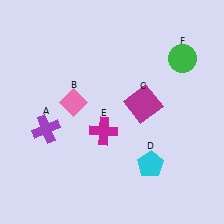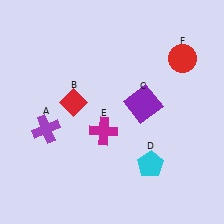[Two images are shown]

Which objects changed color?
B changed from pink to red. C changed from magenta to purple. F changed from green to red.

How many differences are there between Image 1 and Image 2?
There are 3 differences between the two images.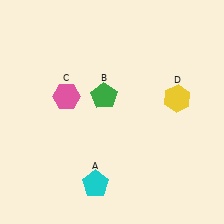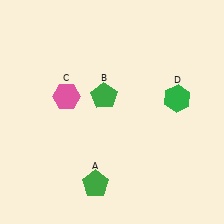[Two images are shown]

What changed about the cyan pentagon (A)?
In Image 1, A is cyan. In Image 2, it changed to green.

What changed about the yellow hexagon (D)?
In Image 1, D is yellow. In Image 2, it changed to green.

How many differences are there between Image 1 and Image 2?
There are 2 differences between the two images.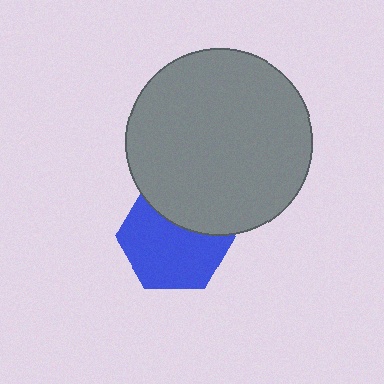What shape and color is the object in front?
The object in front is a gray circle.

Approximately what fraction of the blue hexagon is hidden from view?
Roughly 32% of the blue hexagon is hidden behind the gray circle.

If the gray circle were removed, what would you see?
You would see the complete blue hexagon.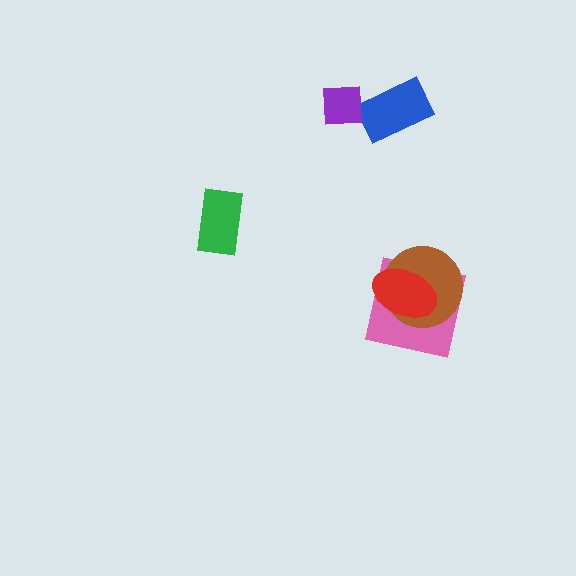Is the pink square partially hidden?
Yes, it is partially covered by another shape.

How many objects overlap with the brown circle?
2 objects overlap with the brown circle.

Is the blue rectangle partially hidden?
Yes, it is partially covered by another shape.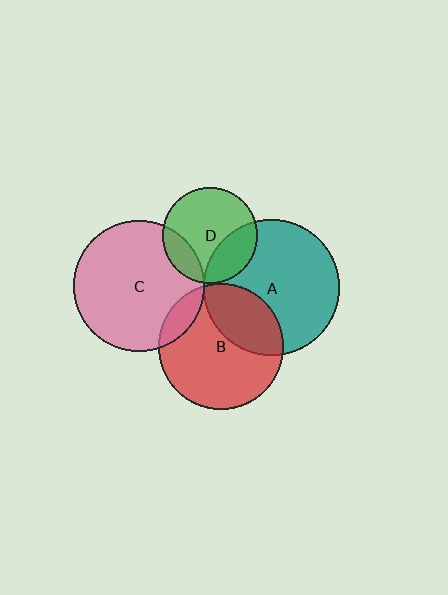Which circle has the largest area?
Circle A (teal).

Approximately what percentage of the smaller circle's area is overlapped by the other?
Approximately 15%.